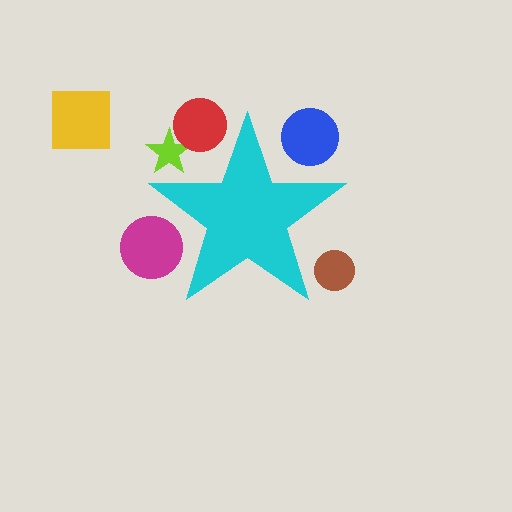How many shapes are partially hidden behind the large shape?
5 shapes are partially hidden.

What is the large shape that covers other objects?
A cyan star.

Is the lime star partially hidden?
Yes, the lime star is partially hidden behind the cyan star.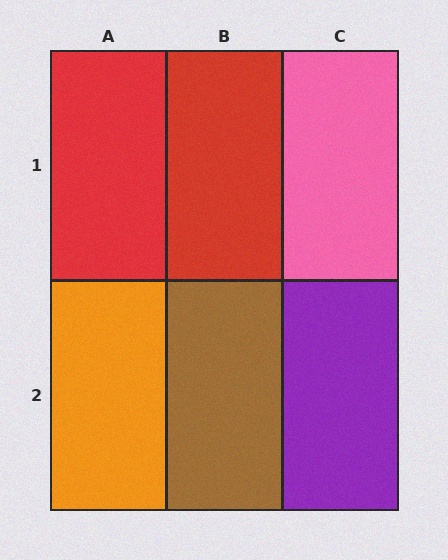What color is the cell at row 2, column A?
Orange.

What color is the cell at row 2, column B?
Brown.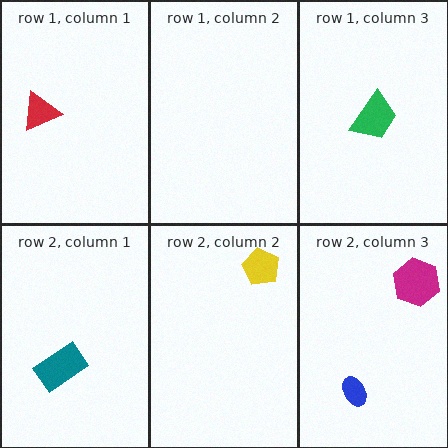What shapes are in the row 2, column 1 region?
The teal rectangle.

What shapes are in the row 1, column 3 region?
The green trapezoid.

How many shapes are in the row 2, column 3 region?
2.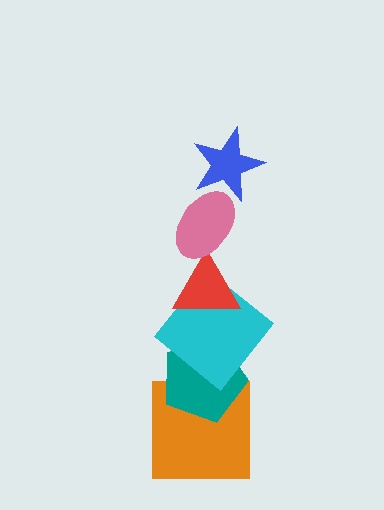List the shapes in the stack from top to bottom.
From top to bottom: the blue star, the pink ellipse, the red triangle, the cyan diamond, the teal pentagon, the orange square.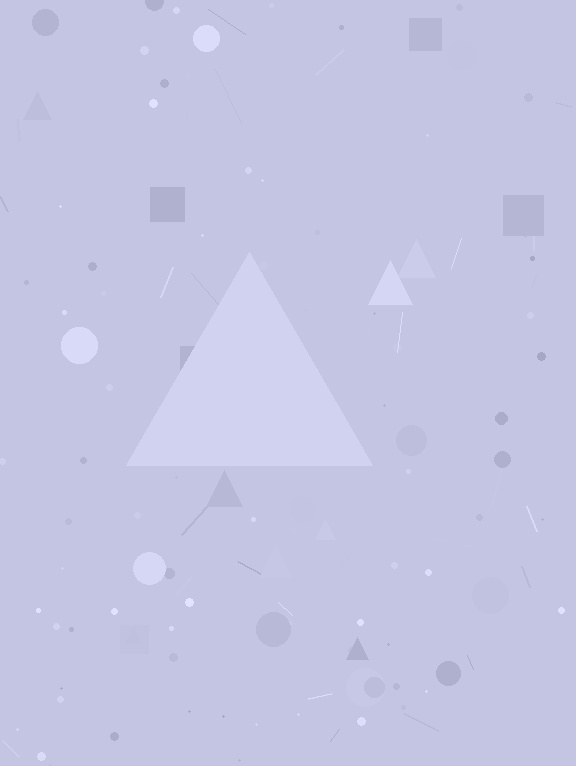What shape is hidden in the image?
A triangle is hidden in the image.